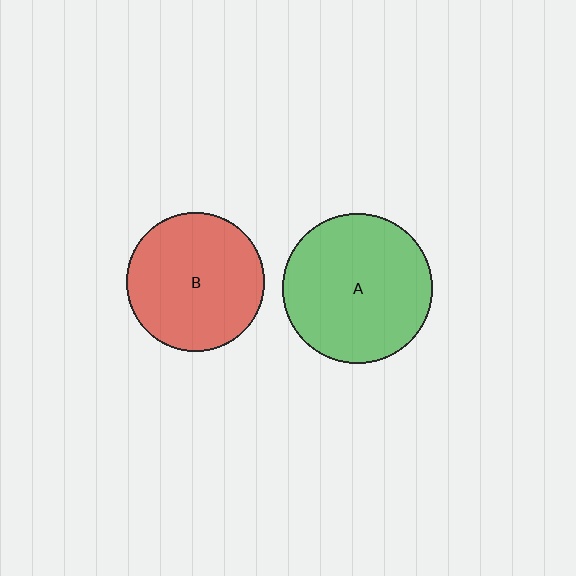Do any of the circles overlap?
No, none of the circles overlap.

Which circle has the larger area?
Circle A (green).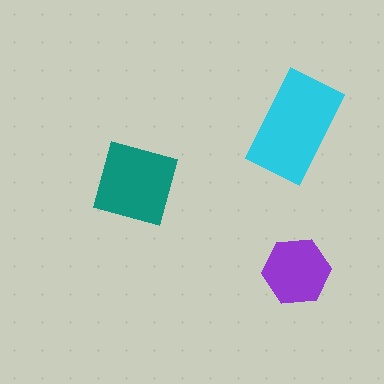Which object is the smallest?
The purple hexagon.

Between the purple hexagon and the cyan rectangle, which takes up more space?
The cyan rectangle.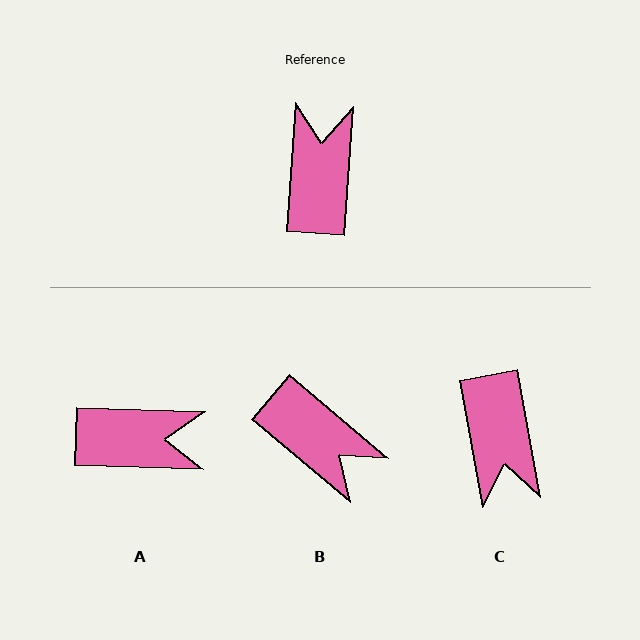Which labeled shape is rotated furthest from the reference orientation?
C, about 166 degrees away.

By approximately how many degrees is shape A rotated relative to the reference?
Approximately 88 degrees clockwise.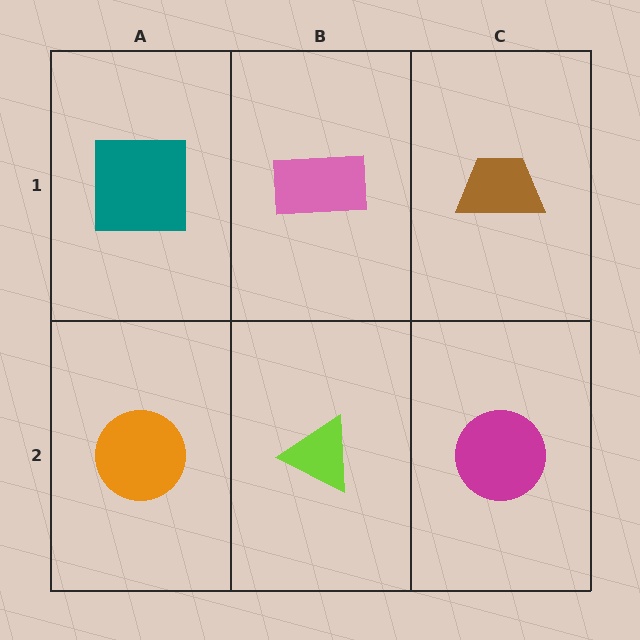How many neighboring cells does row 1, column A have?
2.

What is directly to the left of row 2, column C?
A lime triangle.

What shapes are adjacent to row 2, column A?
A teal square (row 1, column A), a lime triangle (row 2, column B).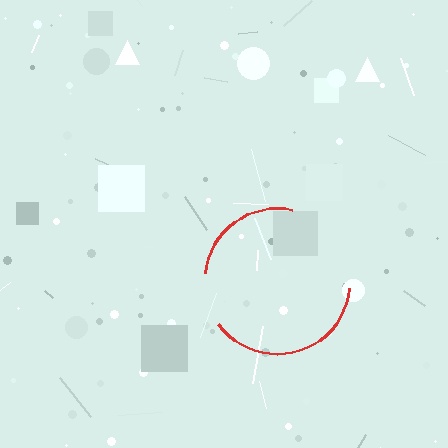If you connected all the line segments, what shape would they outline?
They would outline a circle.